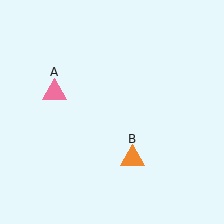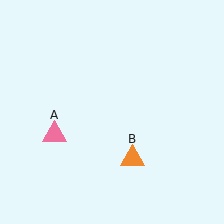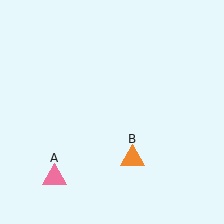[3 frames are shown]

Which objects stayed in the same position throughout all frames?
Orange triangle (object B) remained stationary.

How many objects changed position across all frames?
1 object changed position: pink triangle (object A).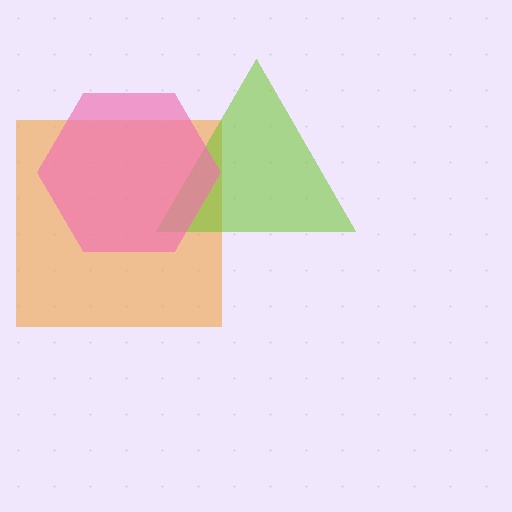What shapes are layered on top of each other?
The layered shapes are: an orange square, a lime triangle, a pink hexagon.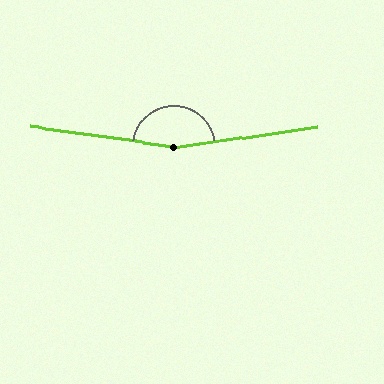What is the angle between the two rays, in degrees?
Approximately 164 degrees.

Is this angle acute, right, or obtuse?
It is obtuse.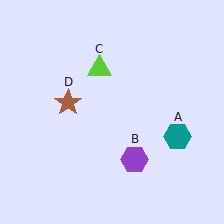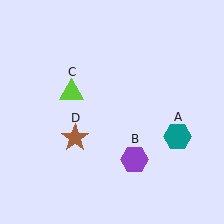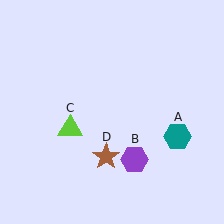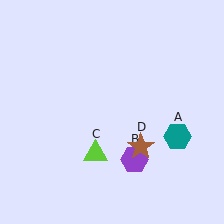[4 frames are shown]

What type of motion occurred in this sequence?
The lime triangle (object C), brown star (object D) rotated counterclockwise around the center of the scene.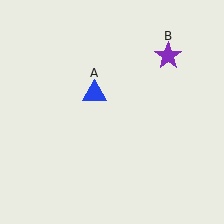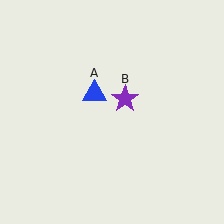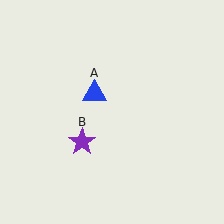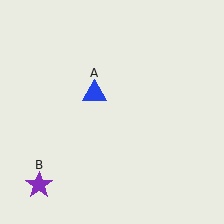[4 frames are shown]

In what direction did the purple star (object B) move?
The purple star (object B) moved down and to the left.